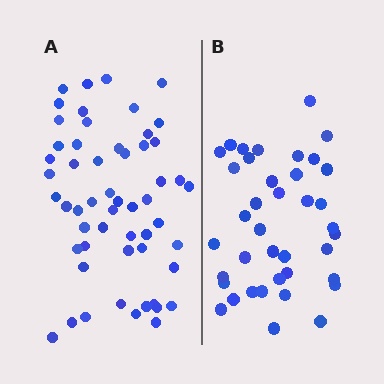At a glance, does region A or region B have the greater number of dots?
Region A (the left region) has more dots.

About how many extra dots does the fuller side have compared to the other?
Region A has approximately 15 more dots than region B.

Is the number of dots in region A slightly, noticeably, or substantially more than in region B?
Region A has noticeably more, but not dramatically so. The ratio is roughly 1.4 to 1.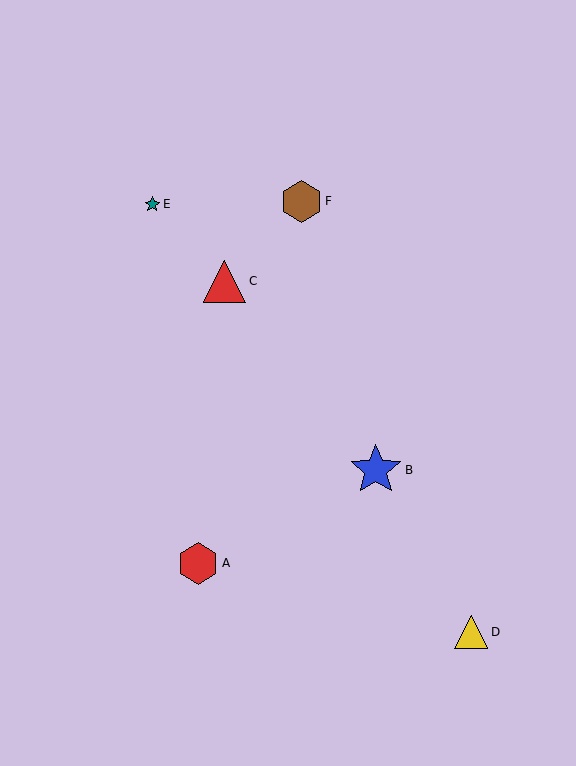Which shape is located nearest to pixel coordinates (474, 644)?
The yellow triangle (labeled D) at (471, 632) is nearest to that location.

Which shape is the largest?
The blue star (labeled B) is the largest.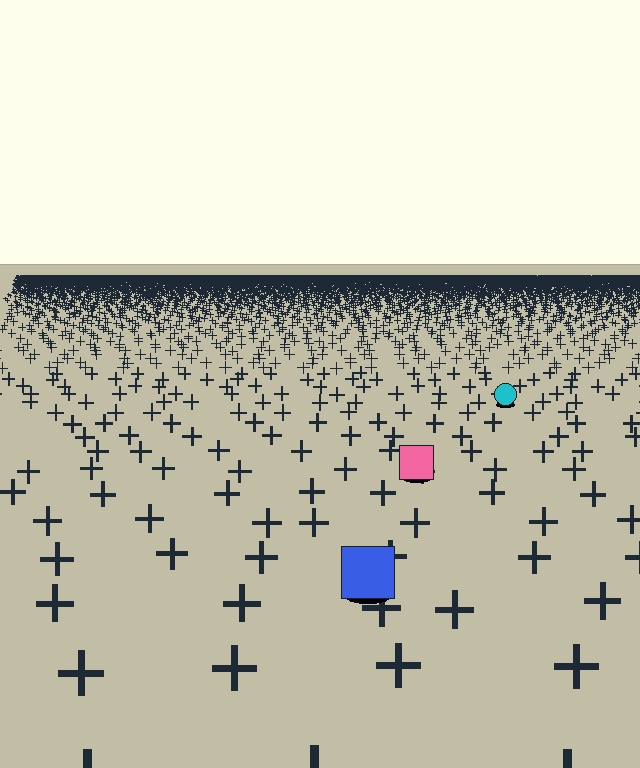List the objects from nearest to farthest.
From nearest to farthest: the blue square, the pink square, the cyan circle.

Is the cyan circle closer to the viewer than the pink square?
No. The pink square is closer — you can tell from the texture gradient: the ground texture is coarser near it.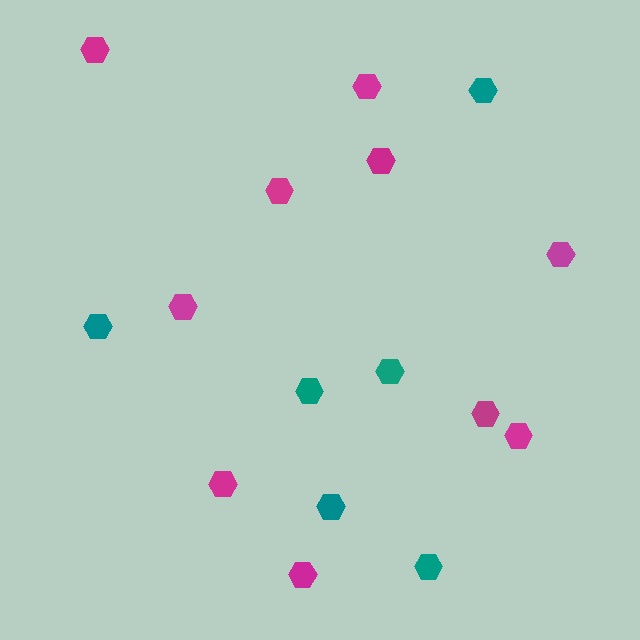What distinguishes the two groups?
There are 2 groups: one group of teal hexagons (6) and one group of magenta hexagons (10).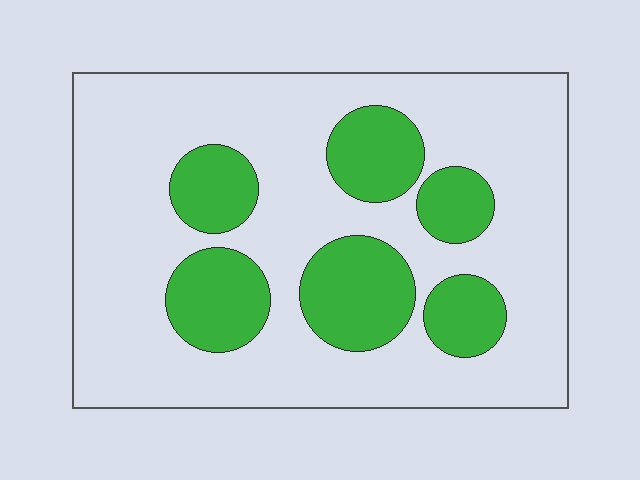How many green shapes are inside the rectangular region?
6.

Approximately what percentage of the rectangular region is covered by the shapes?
Approximately 25%.